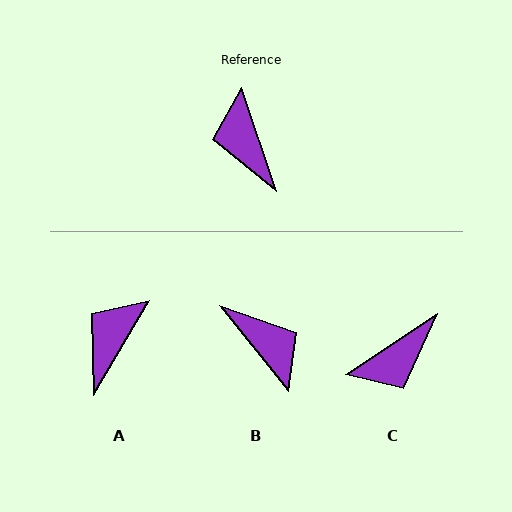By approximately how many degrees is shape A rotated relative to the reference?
Approximately 49 degrees clockwise.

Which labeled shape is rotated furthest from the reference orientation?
B, about 160 degrees away.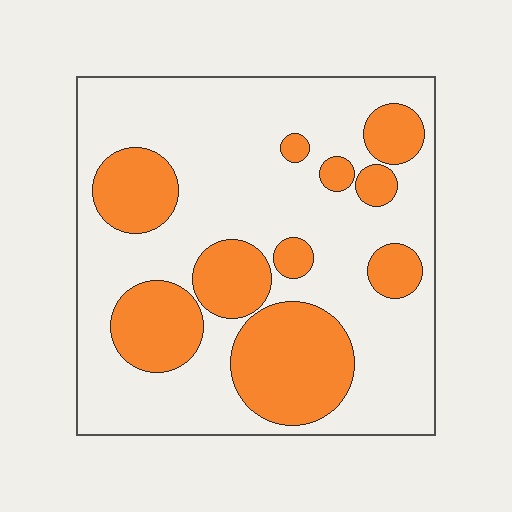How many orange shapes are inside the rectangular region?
10.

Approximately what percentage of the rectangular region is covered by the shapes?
Approximately 30%.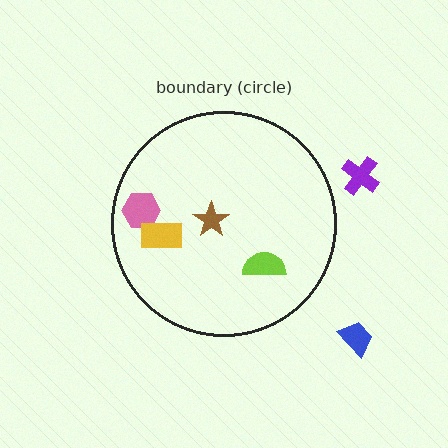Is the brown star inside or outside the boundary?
Inside.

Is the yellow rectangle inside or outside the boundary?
Inside.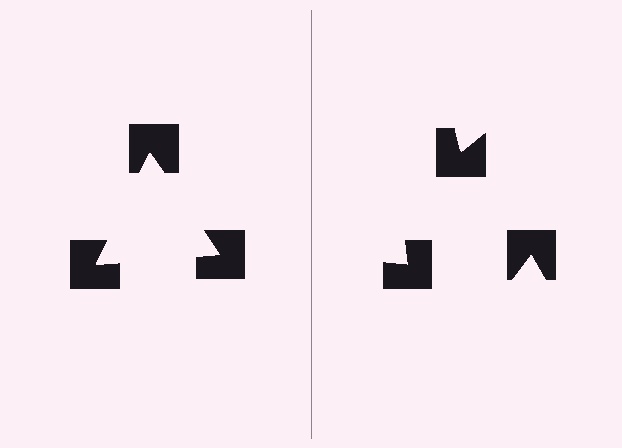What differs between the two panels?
The notched squares are positioned identically on both sides; only the wedge orientations differ. On the left they align to a triangle; on the right they are misaligned.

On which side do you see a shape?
An illusory triangle appears on the left side. On the right side the wedge cuts are rotated, so no coherent shape forms.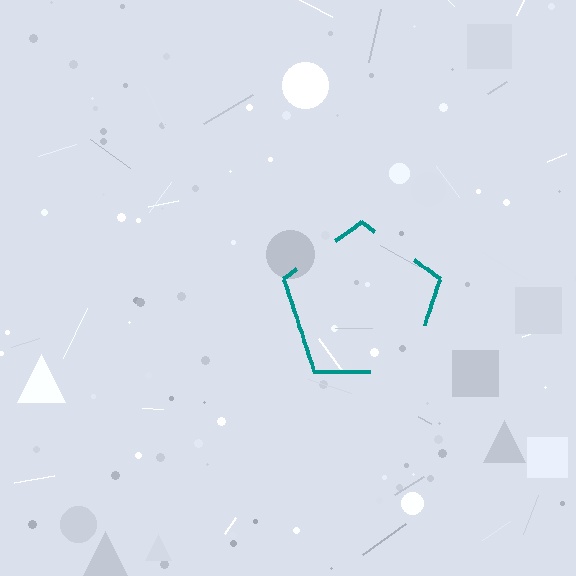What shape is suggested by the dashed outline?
The dashed outline suggests a pentagon.